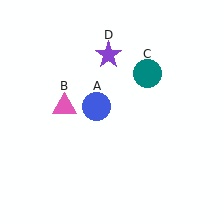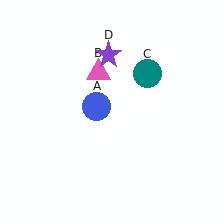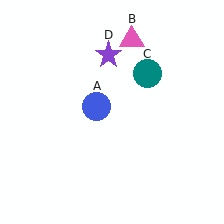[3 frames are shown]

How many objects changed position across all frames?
1 object changed position: pink triangle (object B).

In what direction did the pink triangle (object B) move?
The pink triangle (object B) moved up and to the right.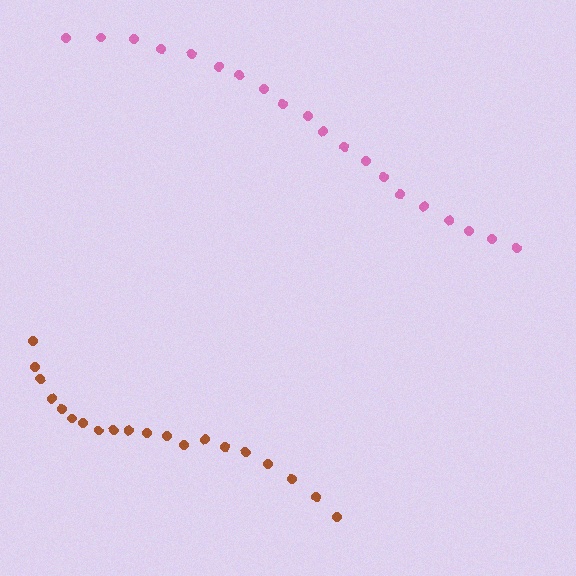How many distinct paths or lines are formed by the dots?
There are 2 distinct paths.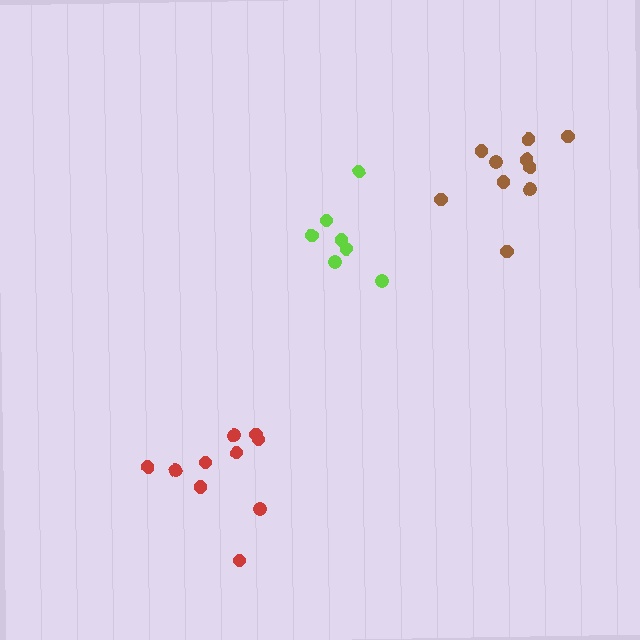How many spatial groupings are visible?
There are 3 spatial groupings.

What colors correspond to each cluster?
The clusters are colored: red, lime, brown.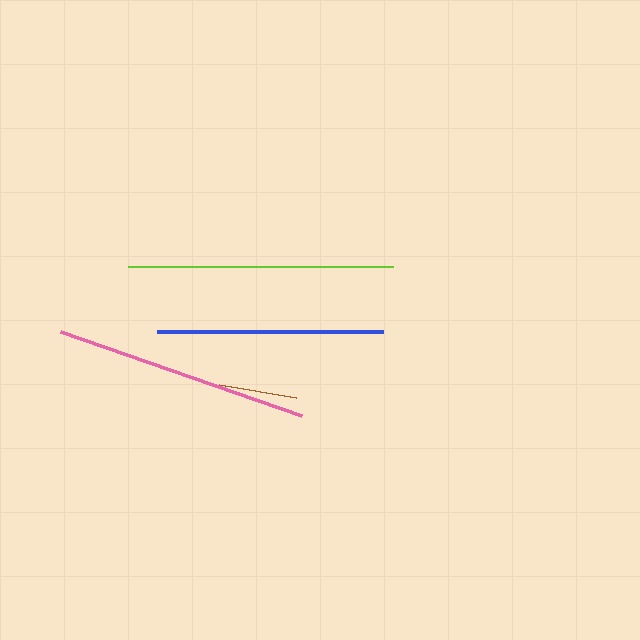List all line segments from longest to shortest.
From longest to shortest: lime, pink, blue, brown.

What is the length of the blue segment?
The blue segment is approximately 226 pixels long.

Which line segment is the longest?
The lime line is the longest at approximately 265 pixels.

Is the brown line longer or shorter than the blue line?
The blue line is longer than the brown line.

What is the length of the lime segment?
The lime segment is approximately 265 pixels long.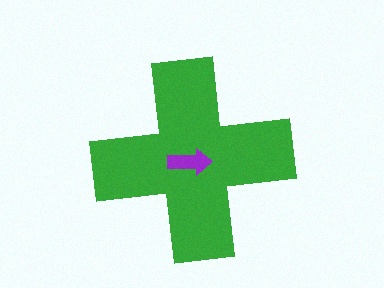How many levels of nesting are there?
2.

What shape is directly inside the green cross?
The purple arrow.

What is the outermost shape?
The green cross.